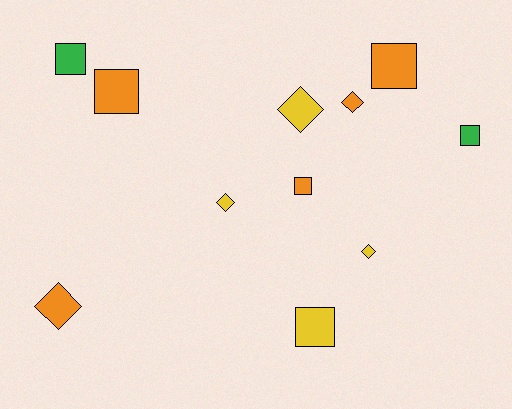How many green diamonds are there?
There are no green diamonds.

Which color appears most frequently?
Orange, with 5 objects.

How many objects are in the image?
There are 11 objects.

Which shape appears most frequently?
Square, with 6 objects.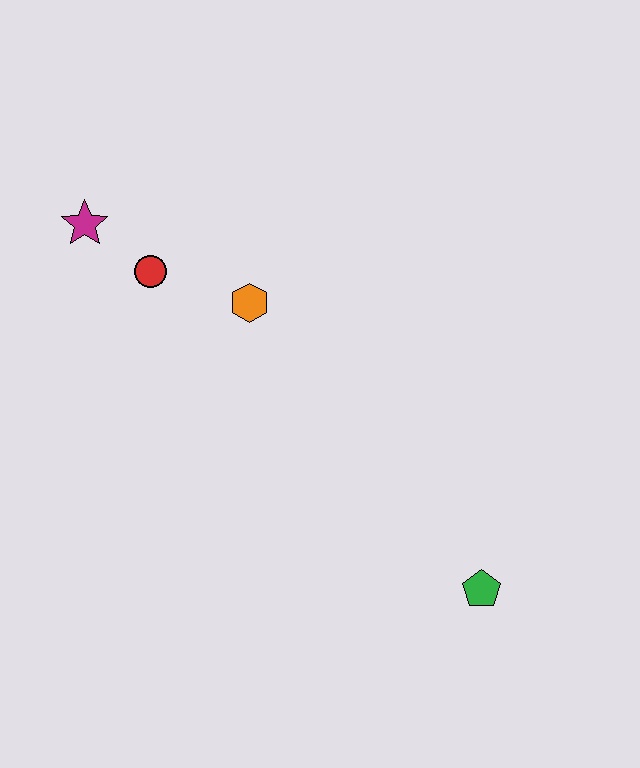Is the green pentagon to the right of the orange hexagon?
Yes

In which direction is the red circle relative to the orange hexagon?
The red circle is to the left of the orange hexagon.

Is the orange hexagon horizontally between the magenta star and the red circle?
No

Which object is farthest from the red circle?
The green pentagon is farthest from the red circle.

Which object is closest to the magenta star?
The red circle is closest to the magenta star.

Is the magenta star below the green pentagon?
No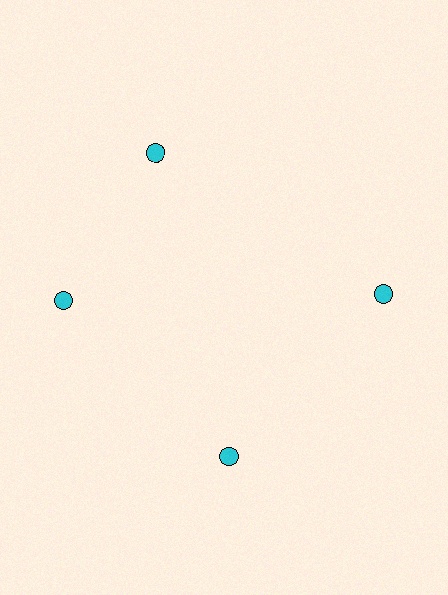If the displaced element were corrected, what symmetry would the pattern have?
It would have 4-fold rotational symmetry — the pattern would map onto itself every 90 degrees.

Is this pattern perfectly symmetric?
No. The 4 cyan circles are arranged in a ring, but one element near the 12 o'clock position is rotated out of alignment along the ring, breaking the 4-fold rotational symmetry.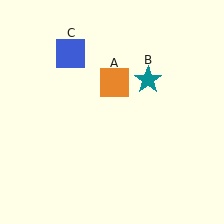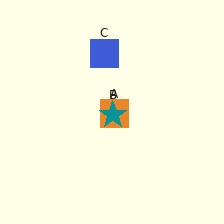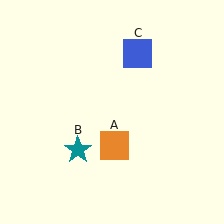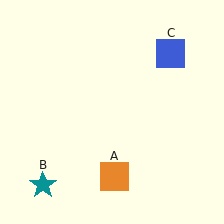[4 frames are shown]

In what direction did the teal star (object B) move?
The teal star (object B) moved down and to the left.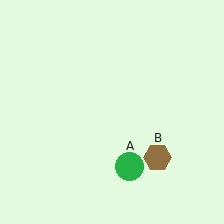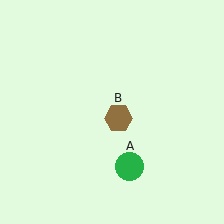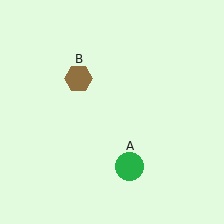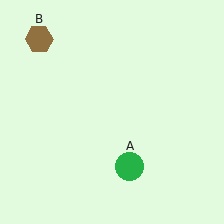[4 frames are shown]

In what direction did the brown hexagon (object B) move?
The brown hexagon (object B) moved up and to the left.